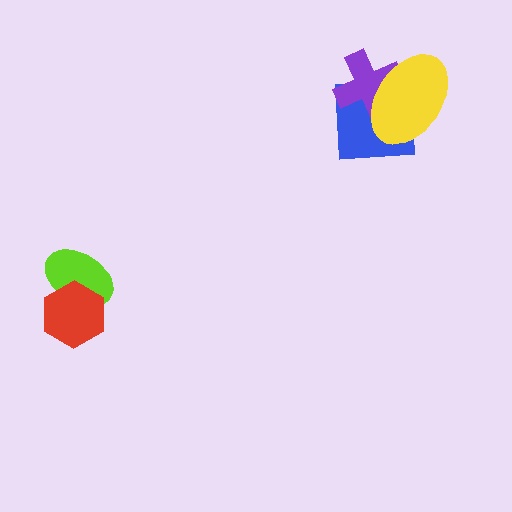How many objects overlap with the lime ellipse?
1 object overlaps with the lime ellipse.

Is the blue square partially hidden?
Yes, it is partially covered by another shape.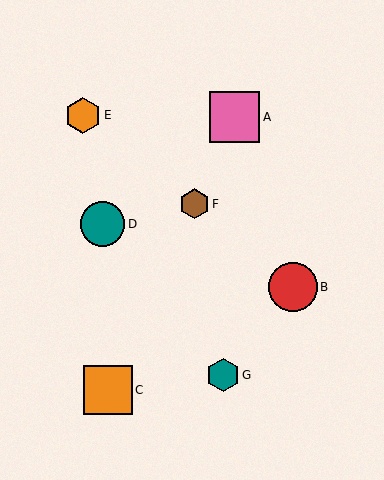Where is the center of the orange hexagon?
The center of the orange hexagon is at (83, 115).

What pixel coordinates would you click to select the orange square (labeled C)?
Click at (108, 390) to select the orange square C.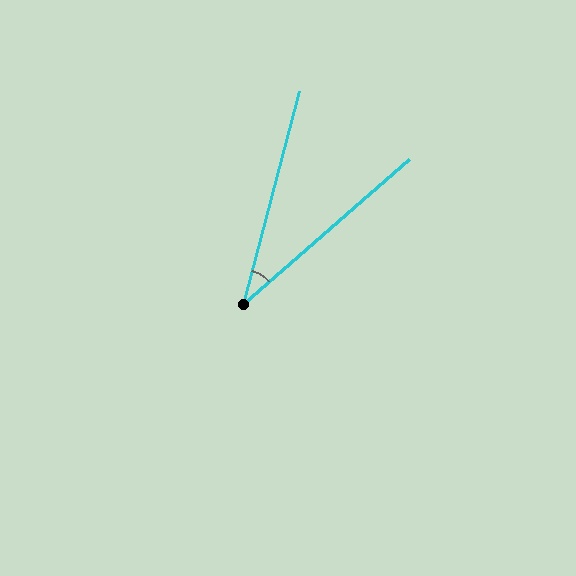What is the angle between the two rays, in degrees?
Approximately 34 degrees.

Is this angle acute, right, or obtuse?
It is acute.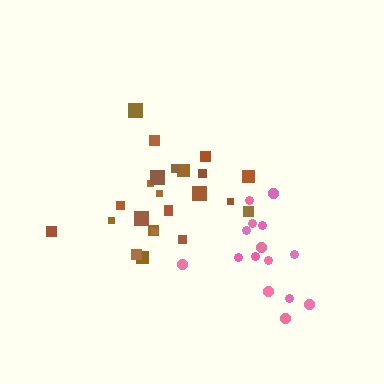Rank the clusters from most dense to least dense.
brown, pink.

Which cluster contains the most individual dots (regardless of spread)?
Brown (24).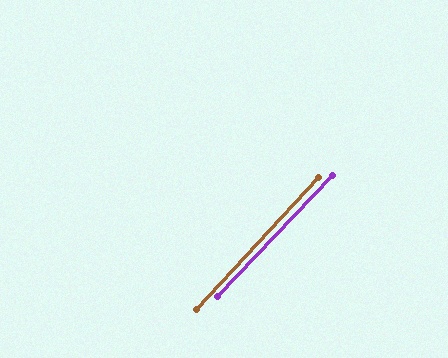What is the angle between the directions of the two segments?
Approximately 1 degree.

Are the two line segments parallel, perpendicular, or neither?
Parallel — their directions differ by only 1.2°.